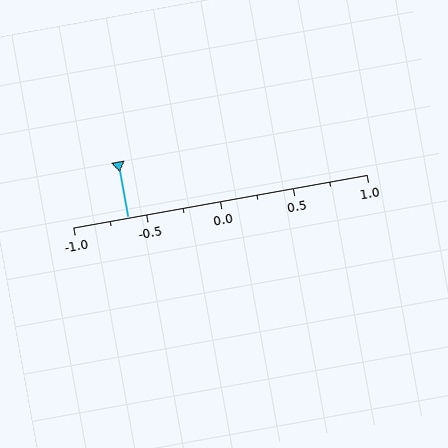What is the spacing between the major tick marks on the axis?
The major ticks are spaced 0.5 apart.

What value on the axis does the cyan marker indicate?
The marker indicates approximately -0.62.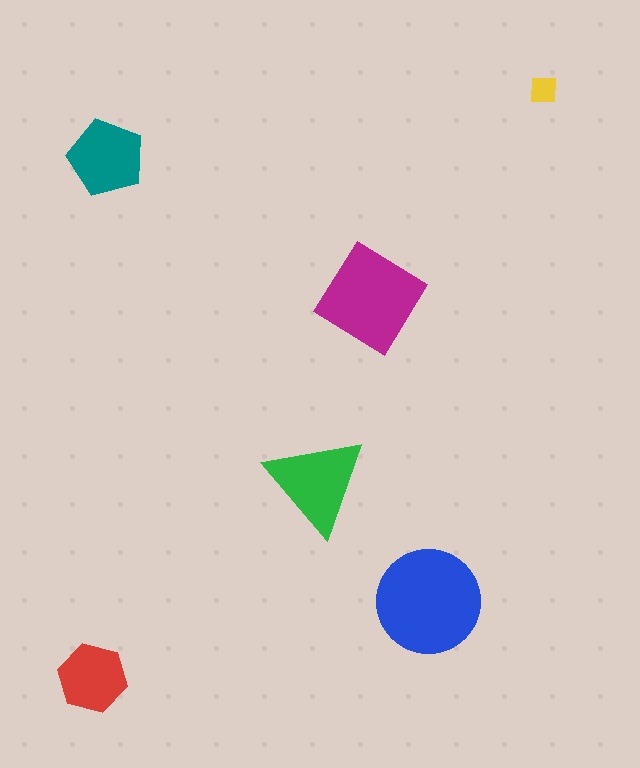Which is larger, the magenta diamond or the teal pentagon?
The magenta diamond.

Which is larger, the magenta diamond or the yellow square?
The magenta diamond.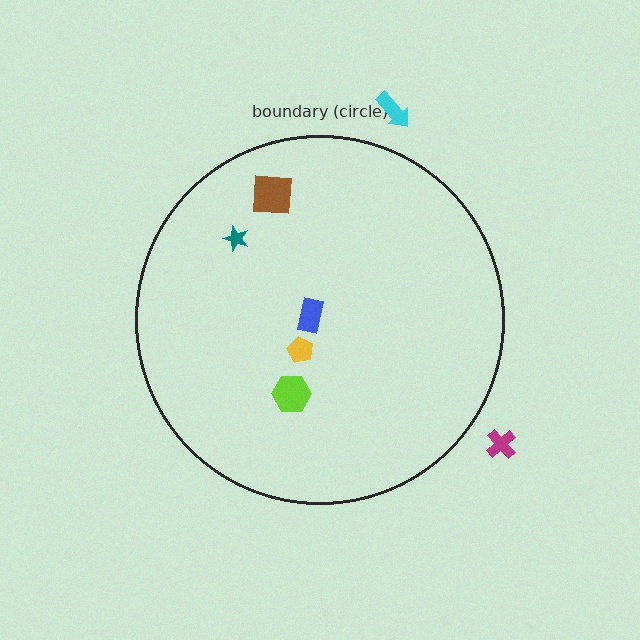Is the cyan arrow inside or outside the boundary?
Outside.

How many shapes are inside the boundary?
5 inside, 2 outside.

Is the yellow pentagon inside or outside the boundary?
Inside.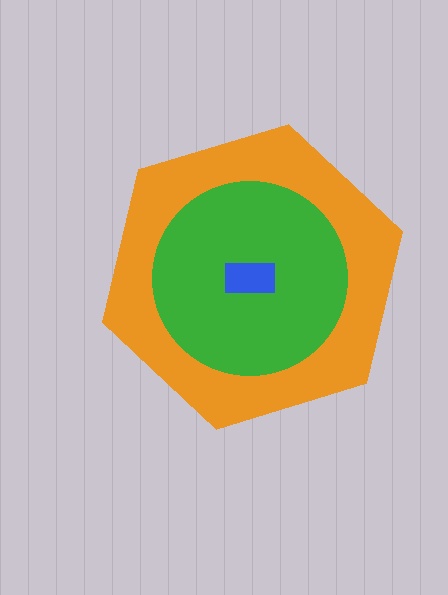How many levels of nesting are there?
3.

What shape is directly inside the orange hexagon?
The green circle.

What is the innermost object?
The blue rectangle.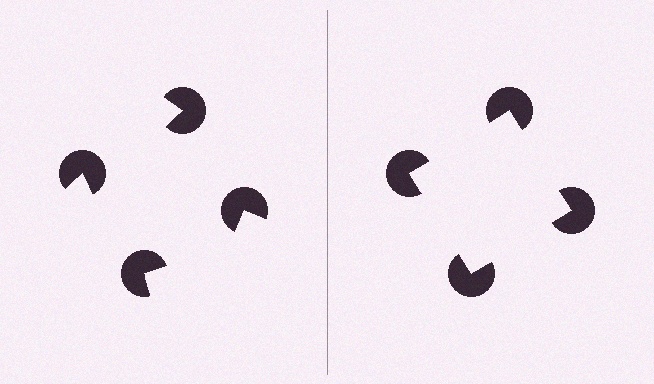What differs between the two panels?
The pac-man discs are positioned identically on both sides; only the wedge orientations differ. On the right they align to a square; on the left they are misaligned.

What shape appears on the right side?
An illusory square.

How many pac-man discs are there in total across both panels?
8 — 4 on each side.